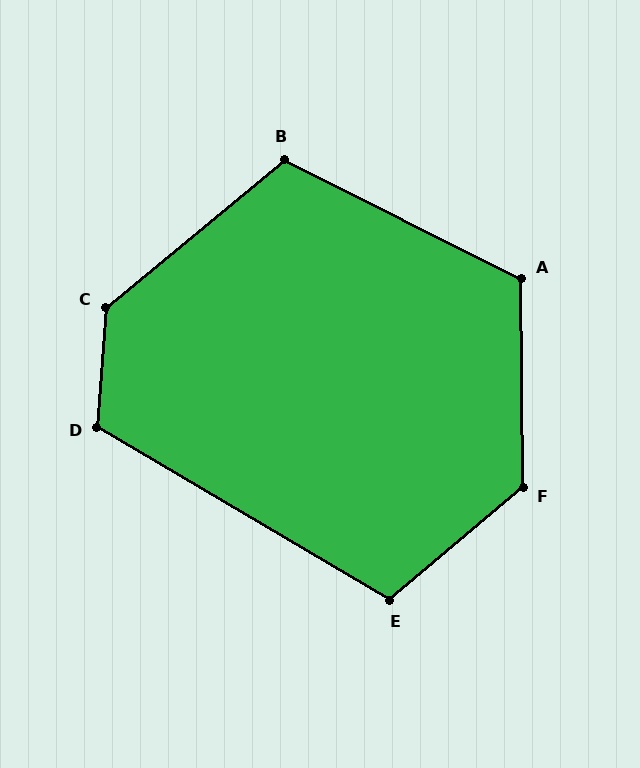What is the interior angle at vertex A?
Approximately 117 degrees (obtuse).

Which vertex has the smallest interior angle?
E, at approximately 109 degrees.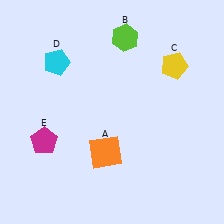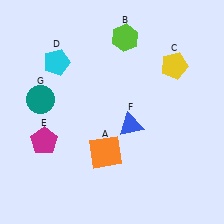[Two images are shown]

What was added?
A blue triangle (F), a teal circle (G) were added in Image 2.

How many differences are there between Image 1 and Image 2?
There are 2 differences between the two images.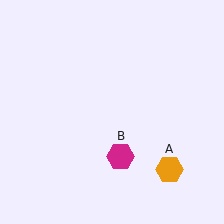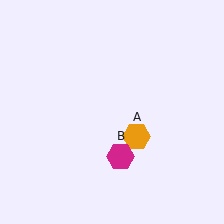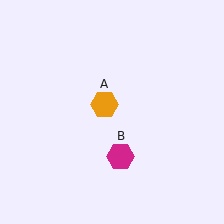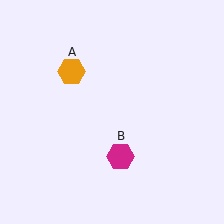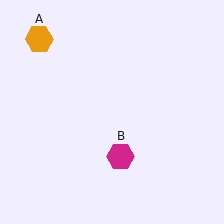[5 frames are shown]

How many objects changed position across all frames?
1 object changed position: orange hexagon (object A).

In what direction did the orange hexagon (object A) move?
The orange hexagon (object A) moved up and to the left.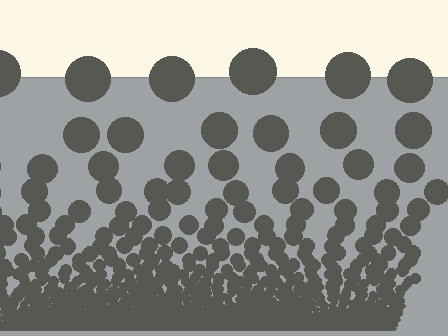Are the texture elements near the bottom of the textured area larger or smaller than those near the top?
Smaller. The gradient is inverted — elements near the bottom are smaller and denser.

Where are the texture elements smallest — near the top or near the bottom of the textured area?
Near the bottom.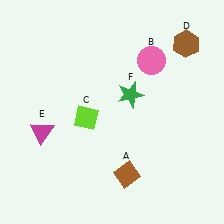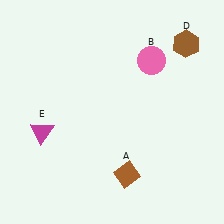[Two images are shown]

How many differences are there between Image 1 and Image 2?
There are 2 differences between the two images.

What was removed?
The lime diamond (C), the green star (F) were removed in Image 2.